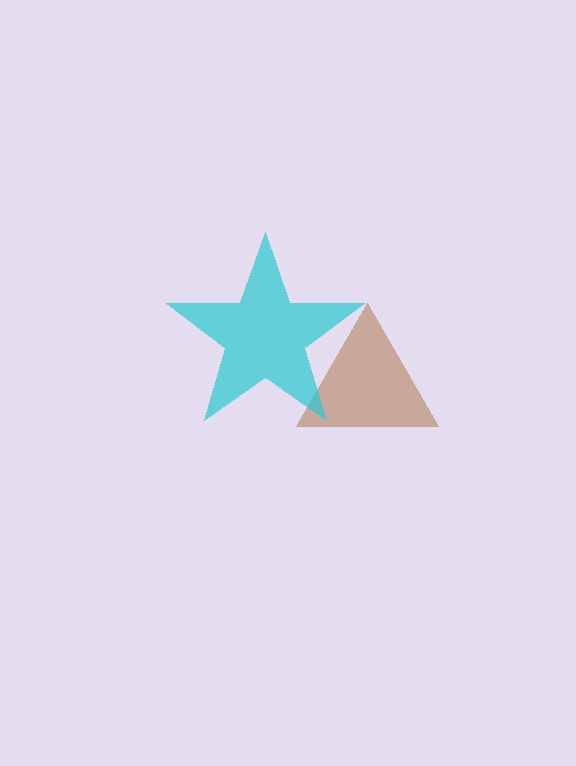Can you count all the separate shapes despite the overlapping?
Yes, there are 2 separate shapes.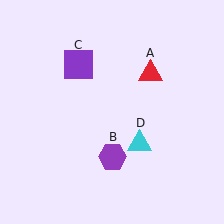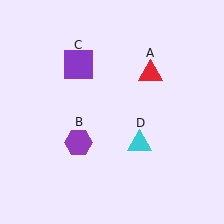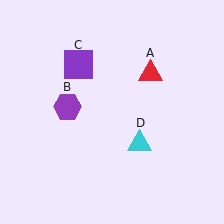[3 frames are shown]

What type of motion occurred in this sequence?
The purple hexagon (object B) rotated clockwise around the center of the scene.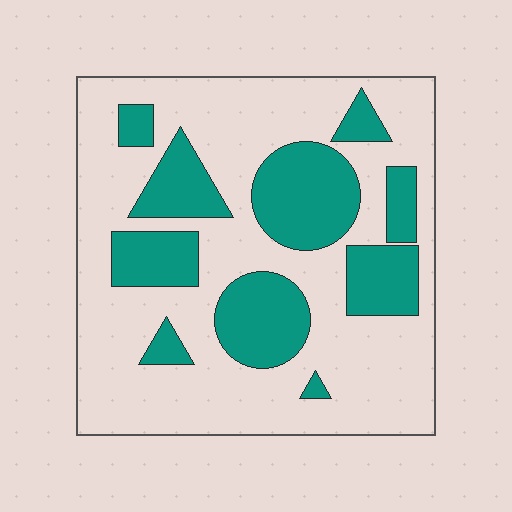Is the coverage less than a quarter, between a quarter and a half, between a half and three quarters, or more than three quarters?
Between a quarter and a half.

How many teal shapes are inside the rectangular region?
10.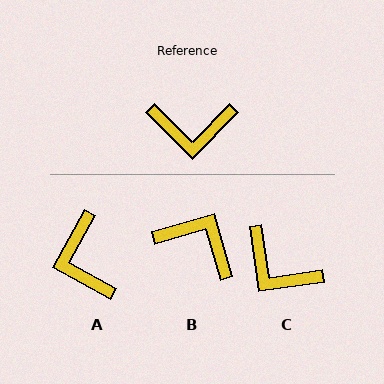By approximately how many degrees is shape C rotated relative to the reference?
Approximately 37 degrees clockwise.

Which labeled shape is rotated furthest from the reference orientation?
B, about 151 degrees away.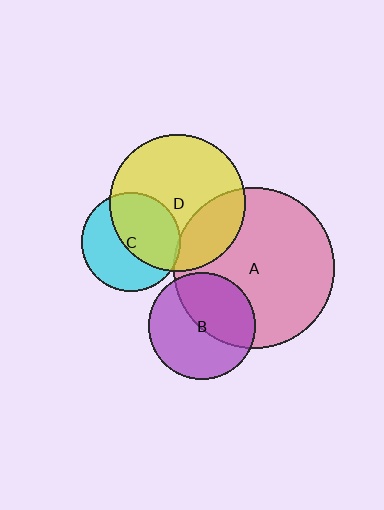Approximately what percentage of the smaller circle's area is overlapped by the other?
Approximately 50%.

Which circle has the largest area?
Circle A (pink).